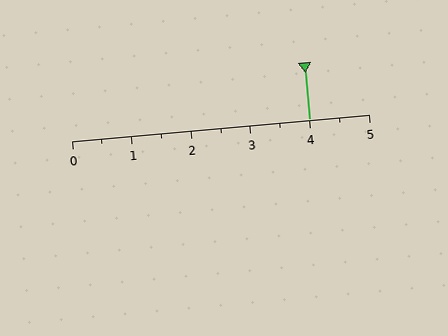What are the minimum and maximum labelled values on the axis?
The axis runs from 0 to 5.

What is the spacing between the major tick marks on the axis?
The major ticks are spaced 1 apart.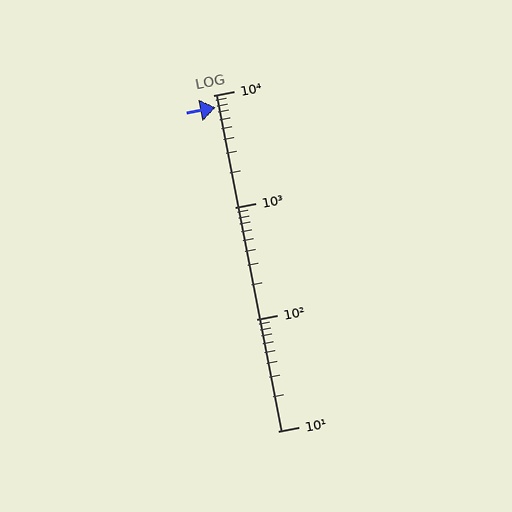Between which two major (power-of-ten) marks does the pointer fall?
The pointer is between 1000 and 10000.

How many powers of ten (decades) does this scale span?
The scale spans 3 decades, from 10 to 10000.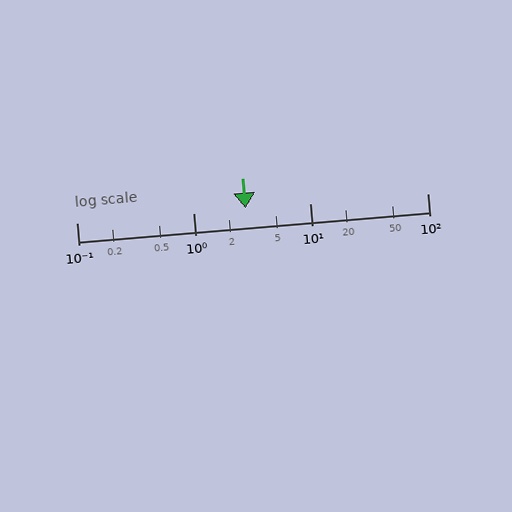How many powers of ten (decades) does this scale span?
The scale spans 3 decades, from 0.1 to 100.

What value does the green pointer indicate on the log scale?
The pointer indicates approximately 2.8.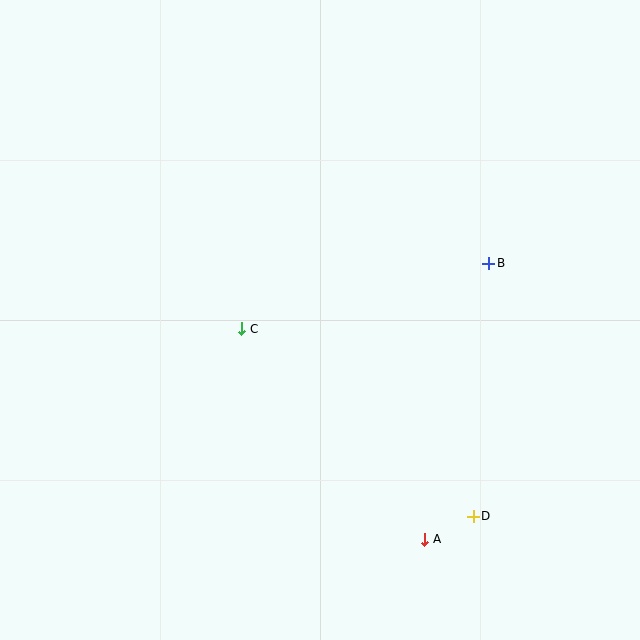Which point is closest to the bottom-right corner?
Point D is closest to the bottom-right corner.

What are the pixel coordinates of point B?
Point B is at (489, 263).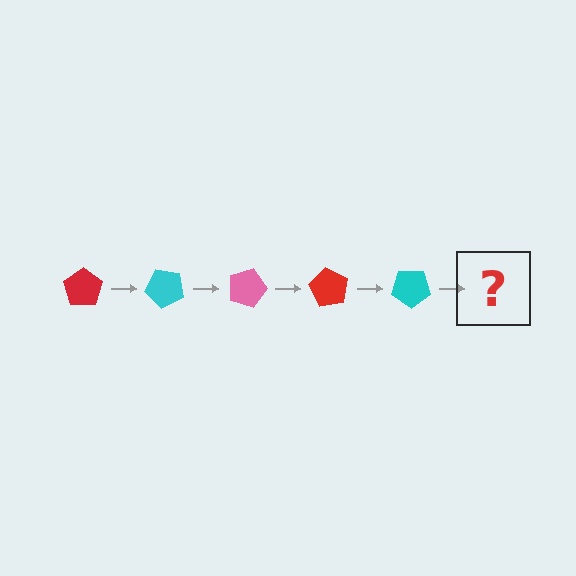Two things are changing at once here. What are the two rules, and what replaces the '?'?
The two rules are that it rotates 45 degrees each step and the color cycles through red, cyan, and pink. The '?' should be a pink pentagon, rotated 225 degrees from the start.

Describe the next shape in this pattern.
It should be a pink pentagon, rotated 225 degrees from the start.